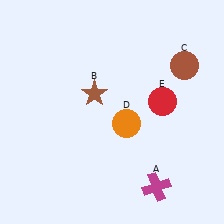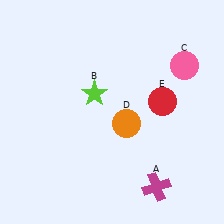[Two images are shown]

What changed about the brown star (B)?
In Image 1, B is brown. In Image 2, it changed to lime.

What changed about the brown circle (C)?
In Image 1, C is brown. In Image 2, it changed to pink.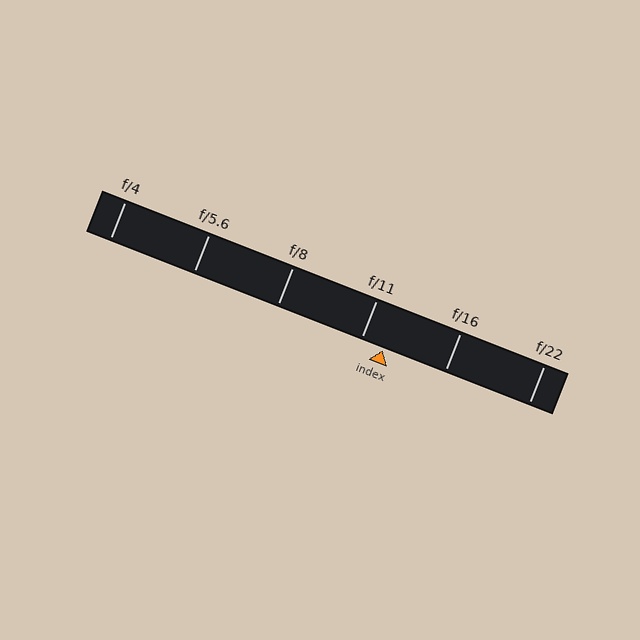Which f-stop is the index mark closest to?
The index mark is closest to f/11.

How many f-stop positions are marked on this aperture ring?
There are 6 f-stop positions marked.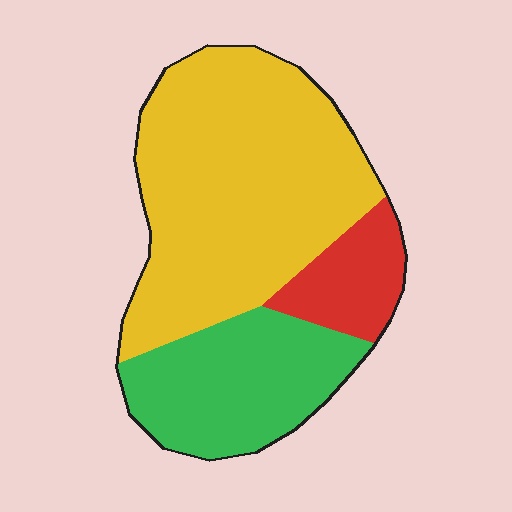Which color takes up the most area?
Yellow, at roughly 60%.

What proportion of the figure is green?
Green takes up about one quarter (1/4) of the figure.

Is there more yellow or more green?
Yellow.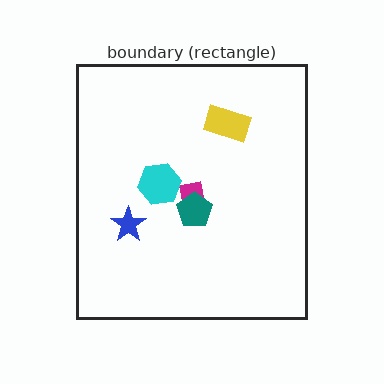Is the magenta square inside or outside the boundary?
Inside.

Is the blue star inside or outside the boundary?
Inside.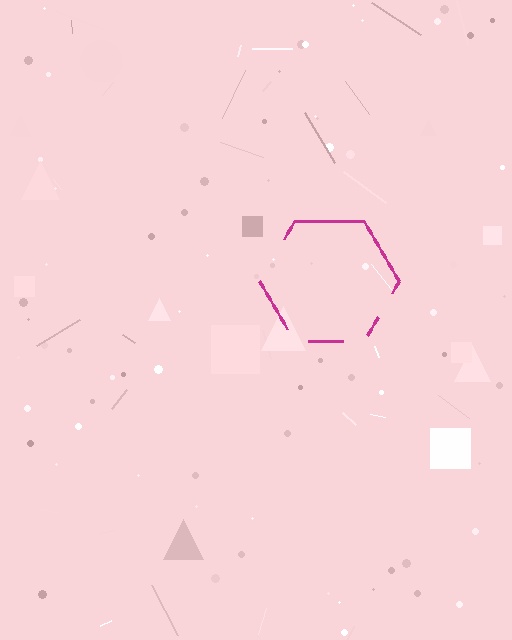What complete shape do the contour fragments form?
The contour fragments form a hexagon.